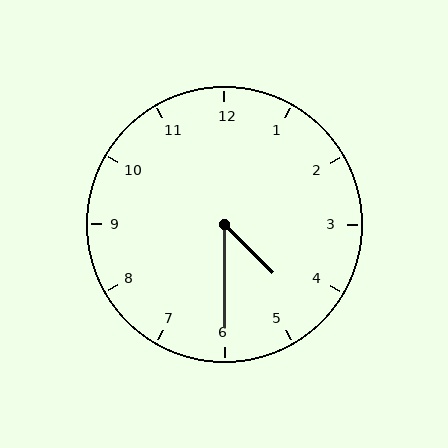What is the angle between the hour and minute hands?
Approximately 45 degrees.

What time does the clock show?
4:30.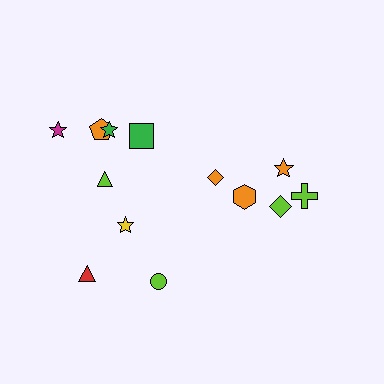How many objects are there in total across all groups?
There are 13 objects.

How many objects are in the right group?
There are 5 objects.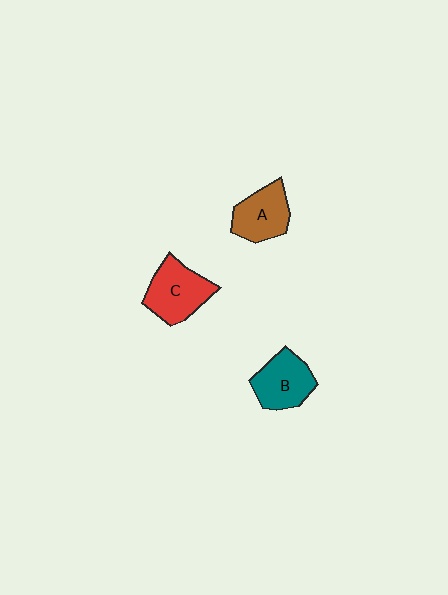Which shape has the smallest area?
Shape A (brown).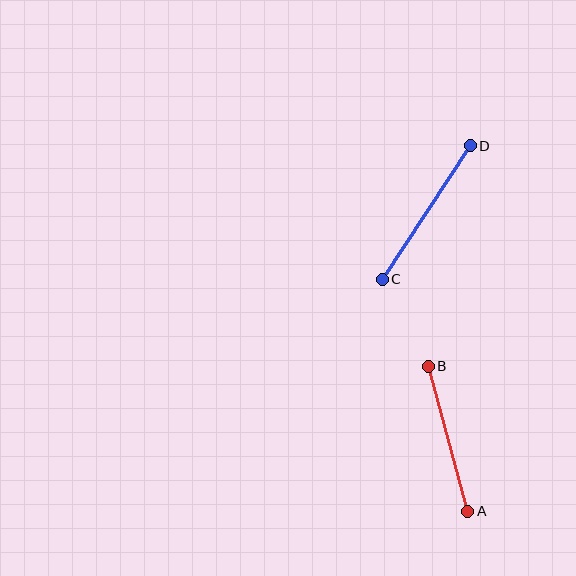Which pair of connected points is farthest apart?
Points C and D are farthest apart.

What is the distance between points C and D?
The distance is approximately 160 pixels.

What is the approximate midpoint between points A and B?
The midpoint is at approximately (448, 439) pixels.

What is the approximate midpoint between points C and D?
The midpoint is at approximately (426, 212) pixels.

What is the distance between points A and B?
The distance is approximately 151 pixels.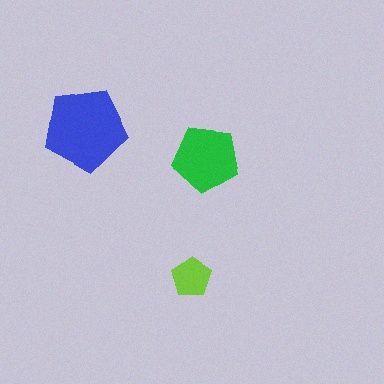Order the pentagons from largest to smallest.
the blue one, the green one, the lime one.